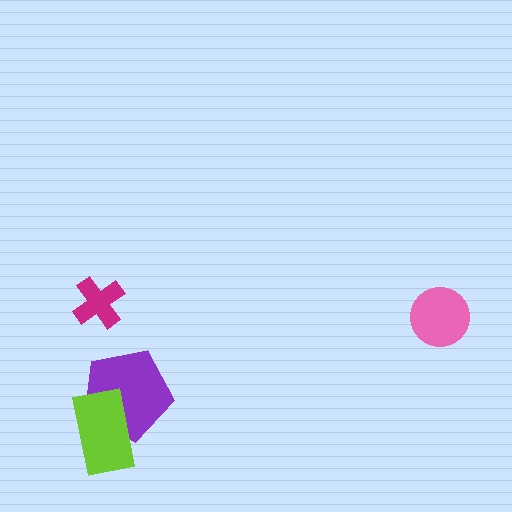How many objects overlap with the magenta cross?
0 objects overlap with the magenta cross.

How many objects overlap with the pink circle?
0 objects overlap with the pink circle.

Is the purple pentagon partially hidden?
Yes, it is partially covered by another shape.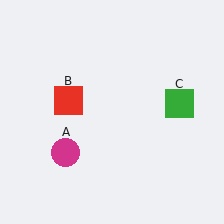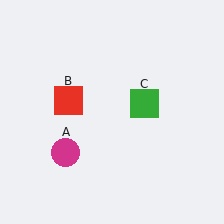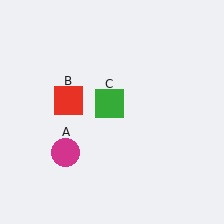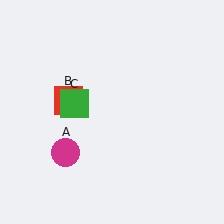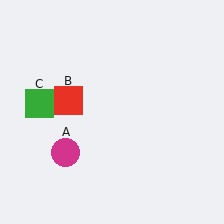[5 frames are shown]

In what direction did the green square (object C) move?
The green square (object C) moved left.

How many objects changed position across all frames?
1 object changed position: green square (object C).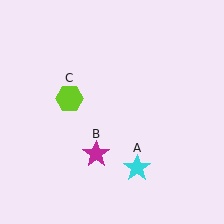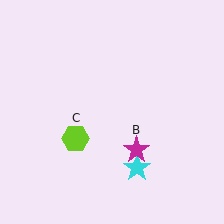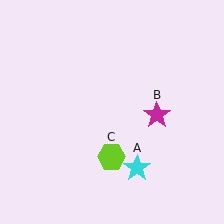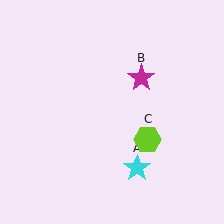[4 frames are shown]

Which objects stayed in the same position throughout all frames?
Cyan star (object A) remained stationary.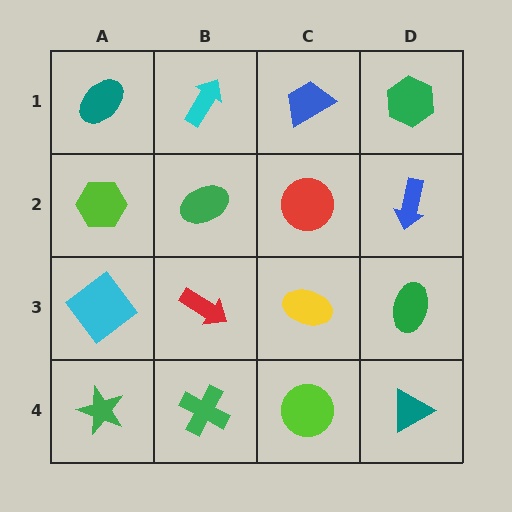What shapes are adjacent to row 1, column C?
A red circle (row 2, column C), a cyan arrow (row 1, column B), a green hexagon (row 1, column D).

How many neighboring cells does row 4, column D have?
2.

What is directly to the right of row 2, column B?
A red circle.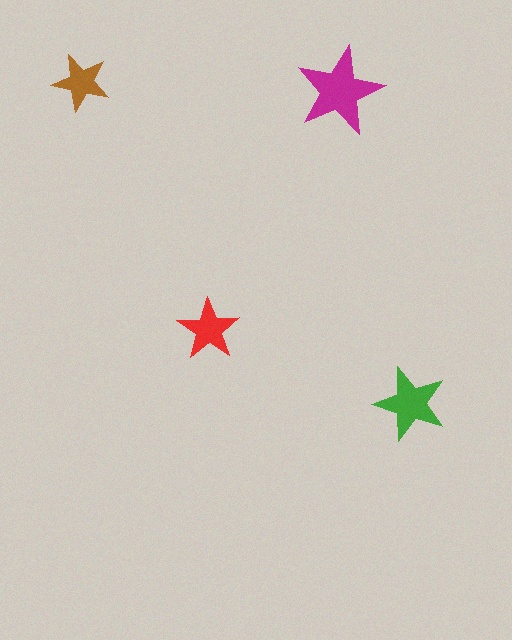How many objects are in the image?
There are 4 objects in the image.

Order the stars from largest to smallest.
the magenta one, the green one, the red one, the brown one.